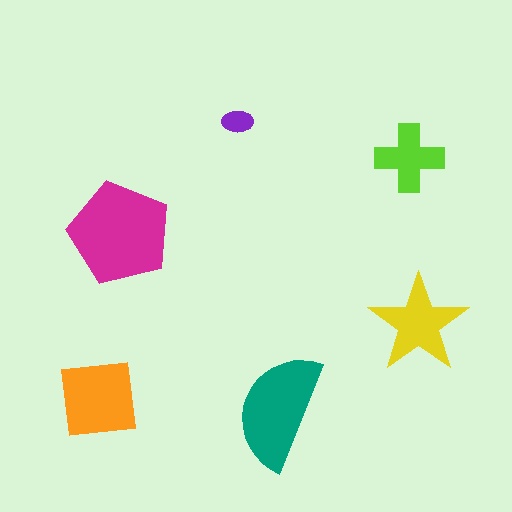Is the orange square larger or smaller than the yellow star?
Larger.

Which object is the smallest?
The purple ellipse.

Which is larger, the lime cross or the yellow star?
The yellow star.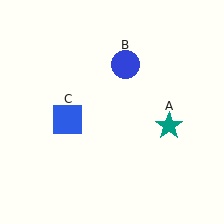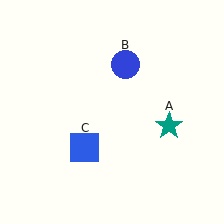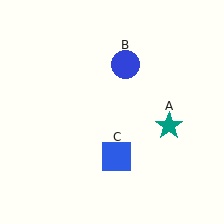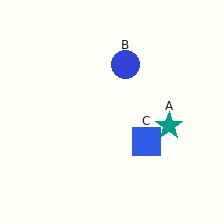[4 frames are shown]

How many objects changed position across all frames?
1 object changed position: blue square (object C).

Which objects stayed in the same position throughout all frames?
Teal star (object A) and blue circle (object B) remained stationary.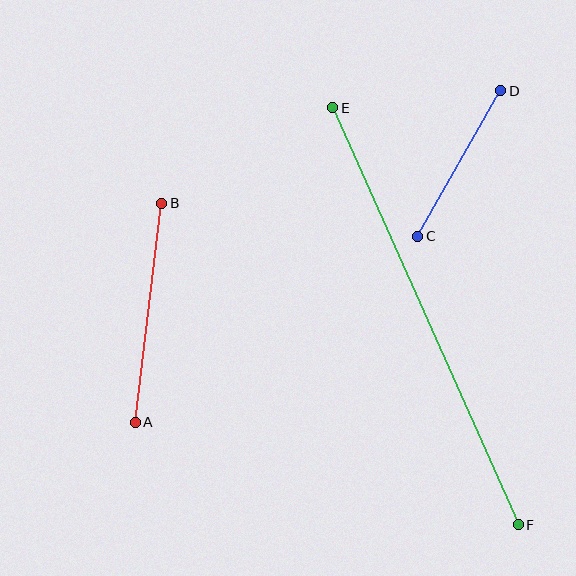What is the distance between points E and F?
The distance is approximately 456 pixels.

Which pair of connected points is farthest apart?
Points E and F are farthest apart.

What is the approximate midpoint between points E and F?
The midpoint is at approximately (426, 316) pixels.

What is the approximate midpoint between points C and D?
The midpoint is at approximately (459, 164) pixels.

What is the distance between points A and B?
The distance is approximately 221 pixels.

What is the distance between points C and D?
The distance is approximately 168 pixels.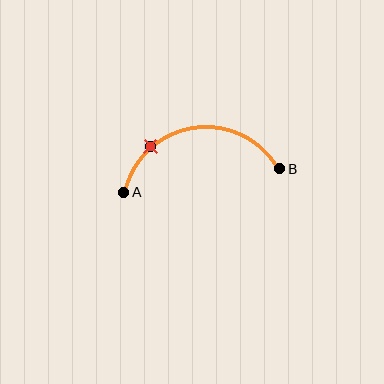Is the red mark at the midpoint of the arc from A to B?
No. The red mark lies on the arc but is closer to endpoint A. The arc midpoint would be at the point on the curve equidistant along the arc from both A and B.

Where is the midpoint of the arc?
The arc midpoint is the point on the curve farthest from the straight line joining A and B. It sits above that line.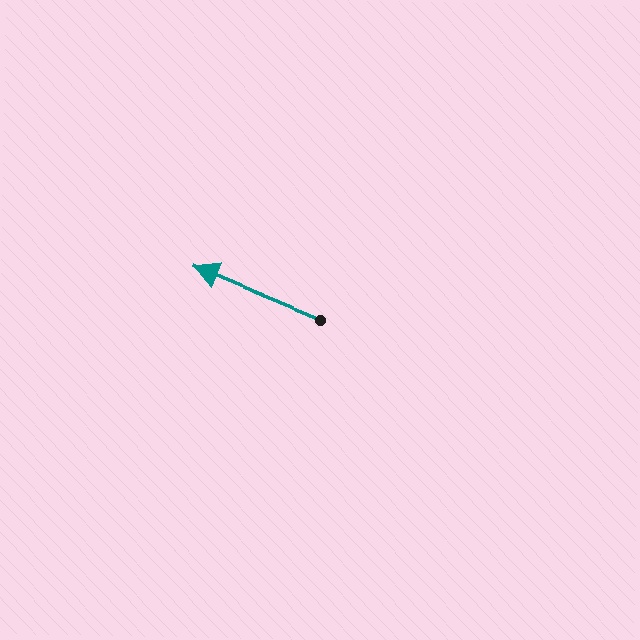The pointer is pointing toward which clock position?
Roughly 10 o'clock.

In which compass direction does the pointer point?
West.